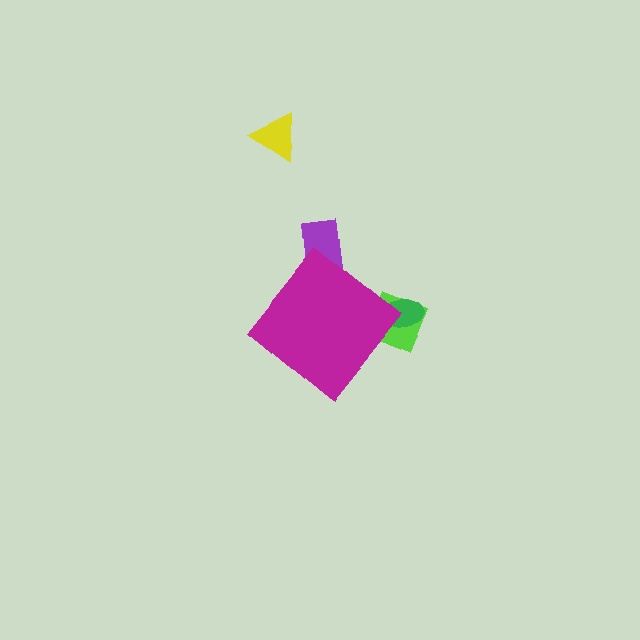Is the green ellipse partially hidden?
Yes, the green ellipse is partially hidden behind the magenta diamond.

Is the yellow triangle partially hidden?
No, the yellow triangle is fully visible.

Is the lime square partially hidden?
Yes, the lime square is partially hidden behind the magenta diamond.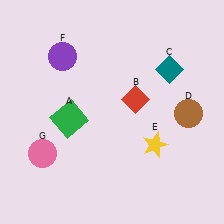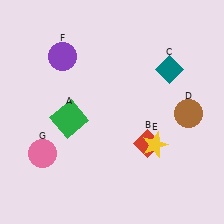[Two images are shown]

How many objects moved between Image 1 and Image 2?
1 object moved between the two images.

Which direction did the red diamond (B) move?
The red diamond (B) moved down.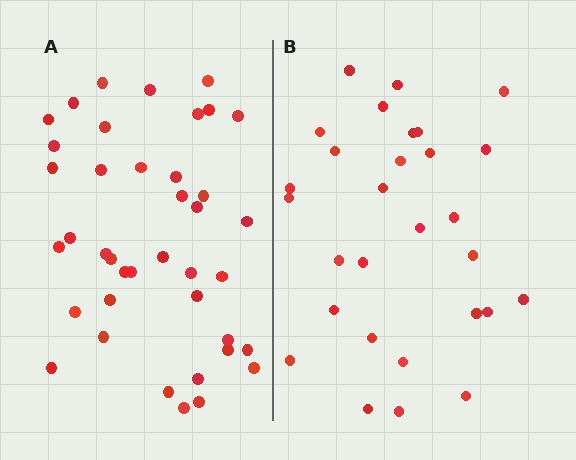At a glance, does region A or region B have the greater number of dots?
Region A (the left region) has more dots.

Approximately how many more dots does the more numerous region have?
Region A has roughly 12 or so more dots than region B.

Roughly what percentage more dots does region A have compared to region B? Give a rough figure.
About 40% more.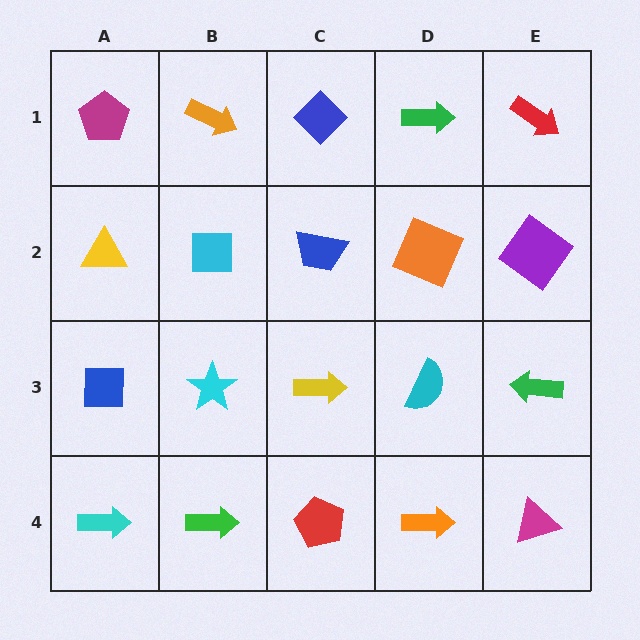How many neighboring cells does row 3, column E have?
3.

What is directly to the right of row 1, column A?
An orange arrow.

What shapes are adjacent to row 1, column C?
A blue trapezoid (row 2, column C), an orange arrow (row 1, column B), a green arrow (row 1, column D).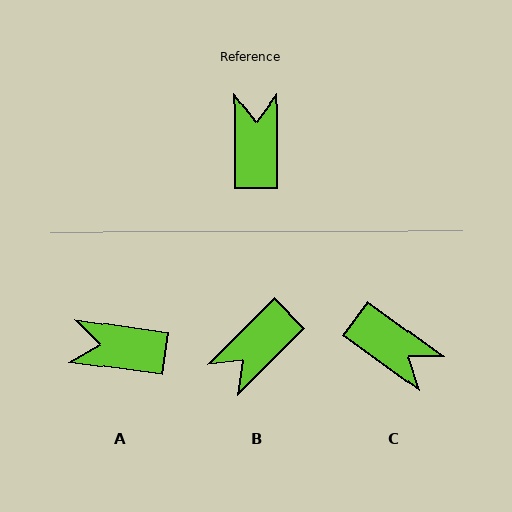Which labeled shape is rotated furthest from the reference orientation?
B, about 135 degrees away.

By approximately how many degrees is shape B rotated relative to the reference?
Approximately 135 degrees counter-clockwise.